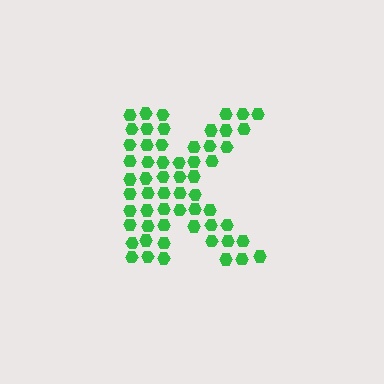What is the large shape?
The large shape is the letter K.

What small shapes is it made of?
It is made of small hexagons.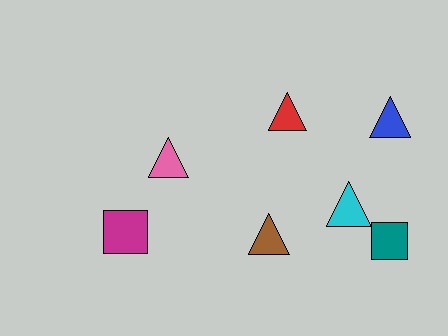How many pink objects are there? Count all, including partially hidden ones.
There is 1 pink object.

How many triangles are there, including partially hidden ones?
There are 5 triangles.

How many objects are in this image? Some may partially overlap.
There are 7 objects.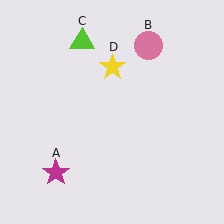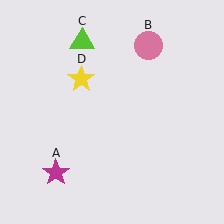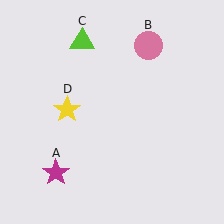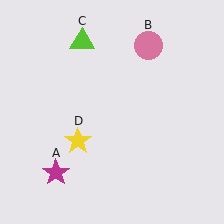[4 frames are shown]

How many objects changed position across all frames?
1 object changed position: yellow star (object D).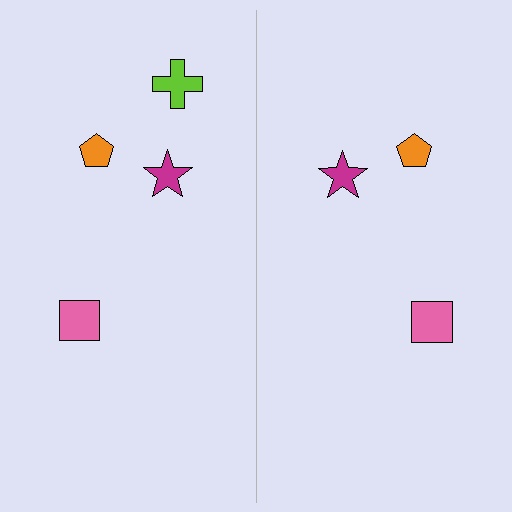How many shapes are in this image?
There are 7 shapes in this image.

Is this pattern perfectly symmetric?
No, the pattern is not perfectly symmetric. A lime cross is missing from the right side.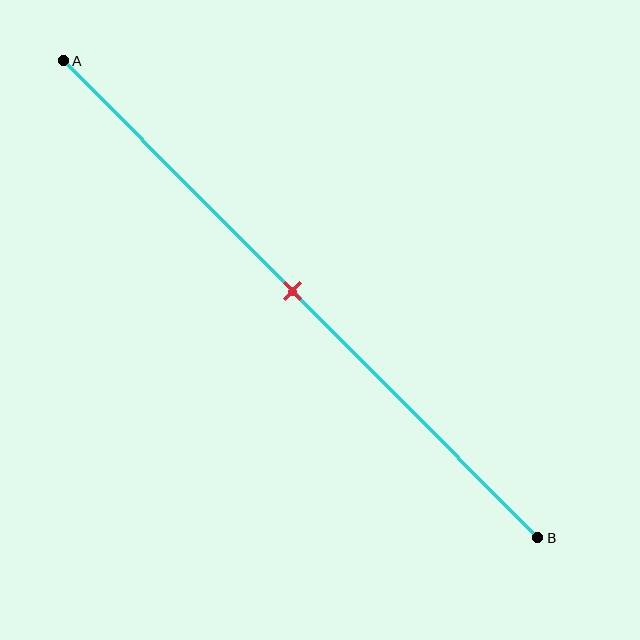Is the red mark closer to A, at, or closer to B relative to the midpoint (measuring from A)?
The red mark is approximately at the midpoint of segment AB.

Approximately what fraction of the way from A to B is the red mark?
The red mark is approximately 50% of the way from A to B.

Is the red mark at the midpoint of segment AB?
Yes, the mark is approximately at the midpoint.